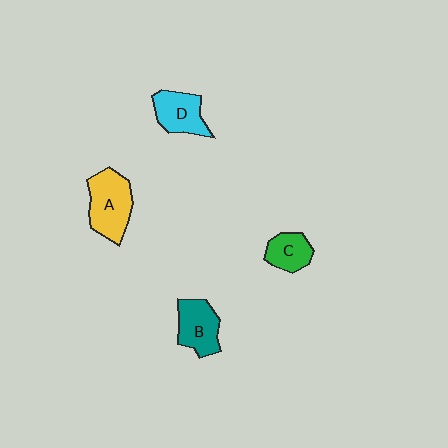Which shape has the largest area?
Shape A (yellow).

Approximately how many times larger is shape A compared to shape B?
Approximately 1.3 times.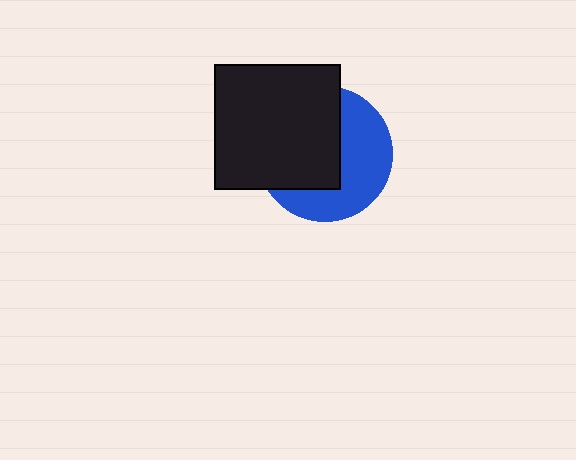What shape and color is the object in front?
The object in front is a black square.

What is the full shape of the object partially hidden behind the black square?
The partially hidden object is a blue circle.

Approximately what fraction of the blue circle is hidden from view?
Roughly 53% of the blue circle is hidden behind the black square.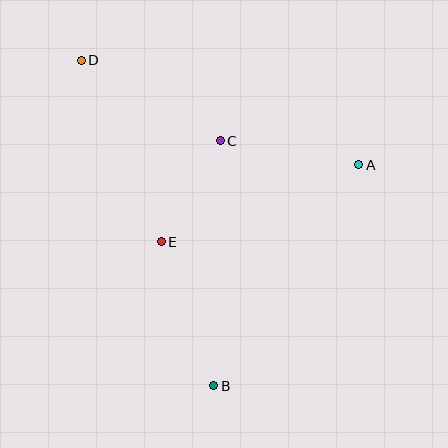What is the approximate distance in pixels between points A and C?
The distance between A and C is approximately 140 pixels.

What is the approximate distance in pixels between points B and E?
The distance between B and E is approximately 153 pixels.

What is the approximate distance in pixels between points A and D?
The distance between A and D is approximately 297 pixels.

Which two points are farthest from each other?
Points B and D are farthest from each other.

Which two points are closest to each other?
Points C and E are closest to each other.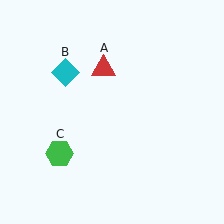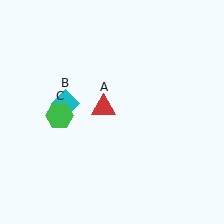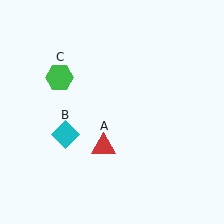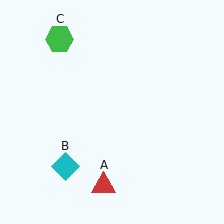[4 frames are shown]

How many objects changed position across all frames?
3 objects changed position: red triangle (object A), cyan diamond (object B), green hexagon (object C).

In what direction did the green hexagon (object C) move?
The green hexagon (object C) moved up.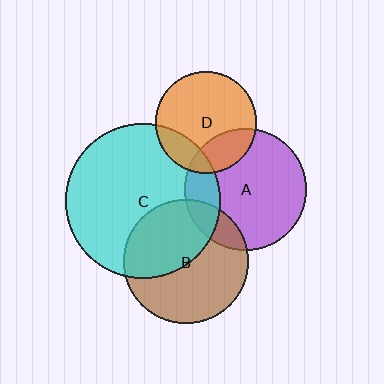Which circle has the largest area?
Circle C (cyan).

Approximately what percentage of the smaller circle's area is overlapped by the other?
Approximately 20%.